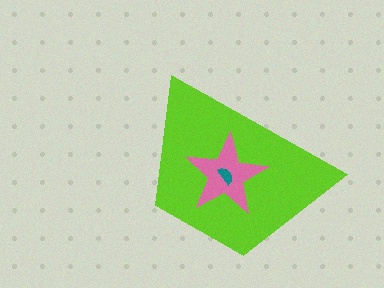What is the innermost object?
The teal semicircle.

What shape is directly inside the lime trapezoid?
The pink star.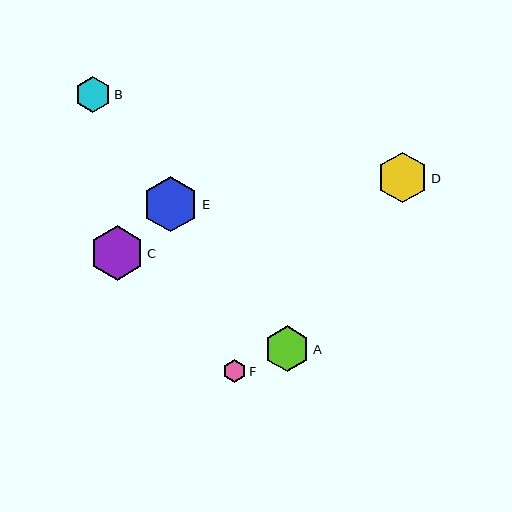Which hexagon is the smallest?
Hexagon F is the smallest with a size of approximately 23 pixels.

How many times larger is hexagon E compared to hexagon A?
Hexagon E is approximately 1.2 times the size of hexagon A.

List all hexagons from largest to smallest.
From largest to smallest: E, C, D, A, B, F.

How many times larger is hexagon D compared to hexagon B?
Hexagon D is approximately 1.4 times the size of hexagon B.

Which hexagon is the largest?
Hexagon E is the largest with a size of approximately 56 pixels.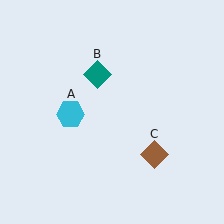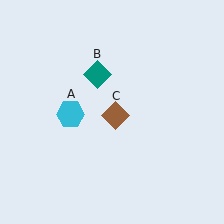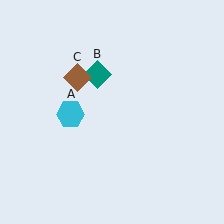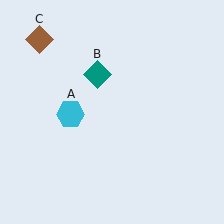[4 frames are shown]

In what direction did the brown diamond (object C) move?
The brown diamond (object C) moved up and to the left.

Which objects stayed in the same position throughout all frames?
Cyan hexagon (object A) and teal diamond (object B) remained stationary.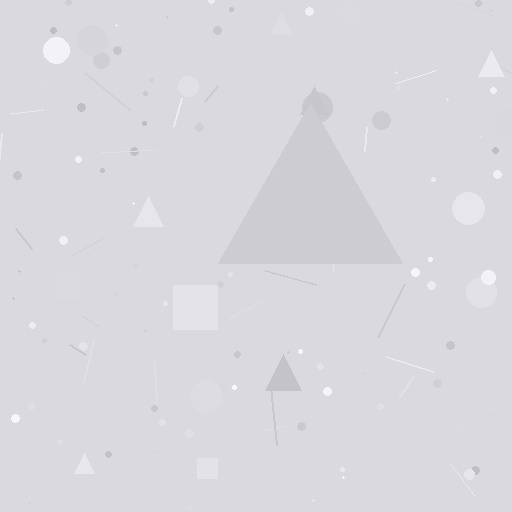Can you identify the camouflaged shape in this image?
The camouflaged shape is a triangle.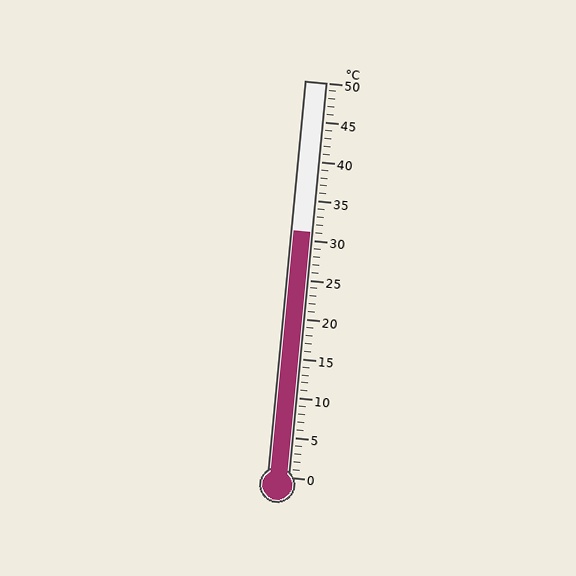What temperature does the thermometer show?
The thermometer shows approximately 31°C.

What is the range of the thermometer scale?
The thermometer scale ranges from 0°C to 50°C.